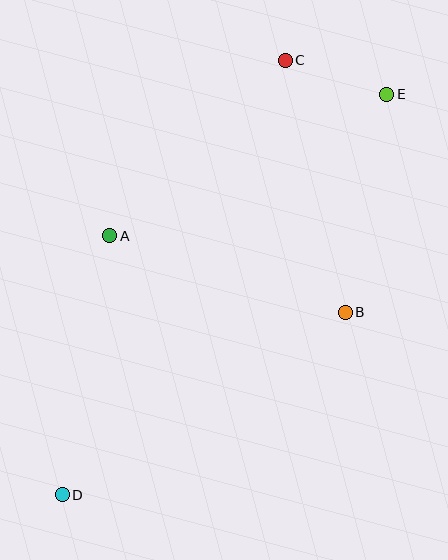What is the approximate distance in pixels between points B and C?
The distance between B and C is approximately 259 pixels.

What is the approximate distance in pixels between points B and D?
The distance between B and D is approximately 337 pixels.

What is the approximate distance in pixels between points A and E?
The distance between A and E is approximately 311 pixels.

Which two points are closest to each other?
Points C and E are closest to each other.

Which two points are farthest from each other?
Points D and E are farthest from each other.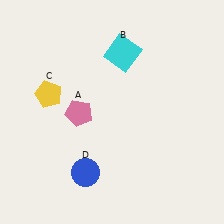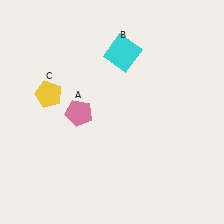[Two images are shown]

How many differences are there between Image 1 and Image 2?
There is 1 difference between the two images.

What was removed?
The blue circle (D) was removed in Image 2.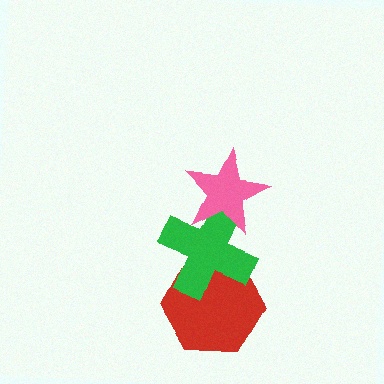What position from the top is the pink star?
The pink star is 1st from the top.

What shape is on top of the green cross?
The pink star is on top of the green cross.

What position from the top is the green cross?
The green cross is 2nd from the top.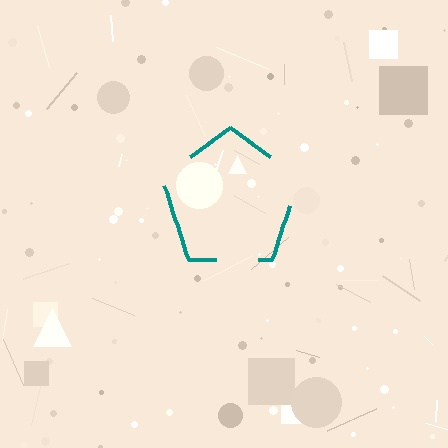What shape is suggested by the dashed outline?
The dashed outline suggests a pentagon.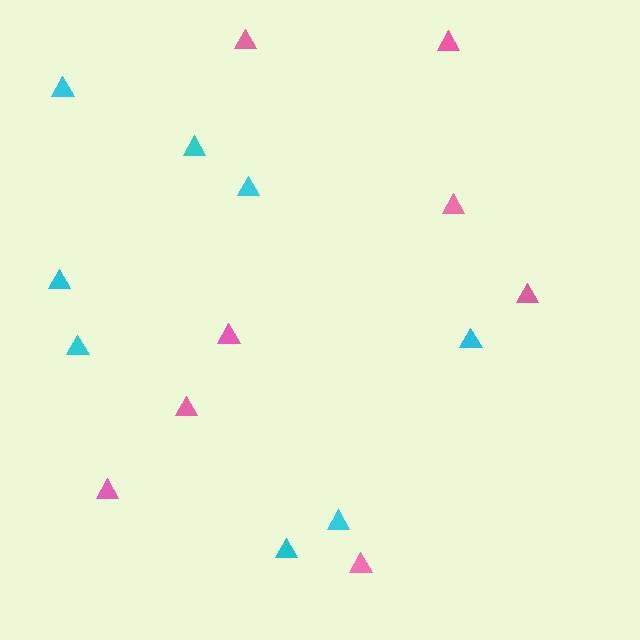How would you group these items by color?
There are 2 groups: one group of cyan triangles (8) and one group of pink triangles (8).